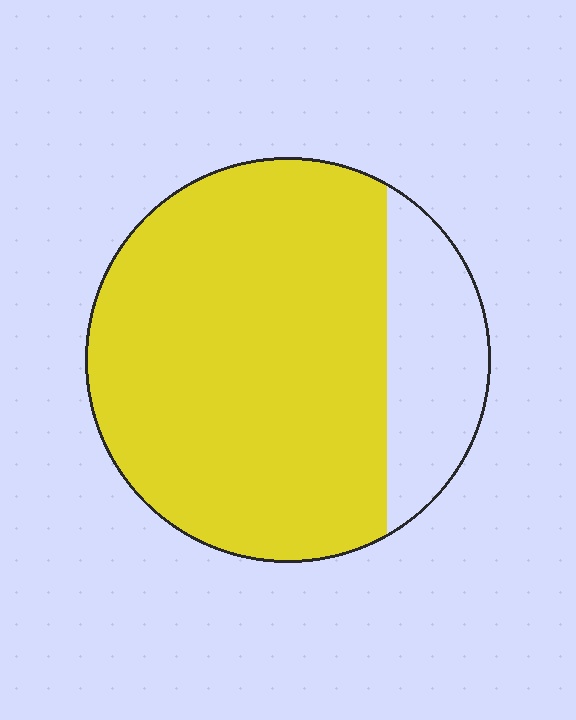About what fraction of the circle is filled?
About four fifths (4/5).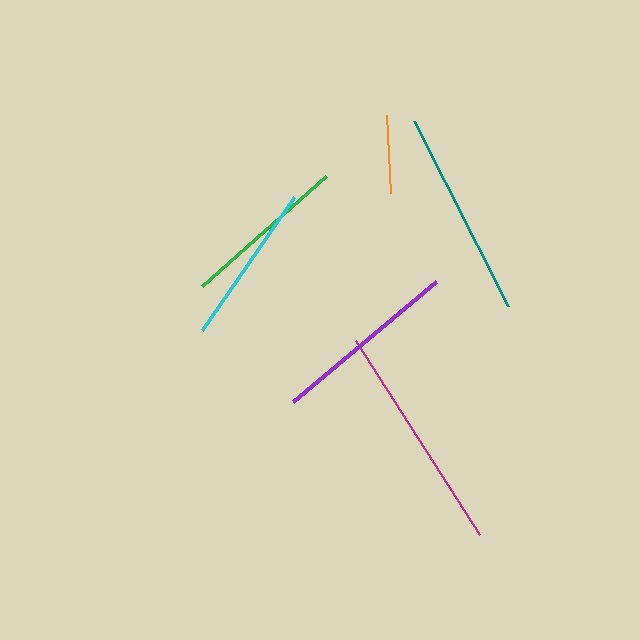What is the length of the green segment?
The green segment is approximately 165 pixels long.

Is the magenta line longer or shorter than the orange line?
The magenta line is longer than the orange line.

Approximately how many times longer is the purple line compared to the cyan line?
The purple line is approximately 1.2 times the length of the cyan line.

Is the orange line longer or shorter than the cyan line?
The cyan line is longer than the orange line.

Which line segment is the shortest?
The orange line is the shortest at approximately 78 pixels.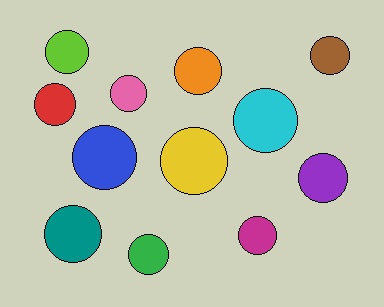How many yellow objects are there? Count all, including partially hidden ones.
There is 1 yellow object.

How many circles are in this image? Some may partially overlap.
There are 12 circles.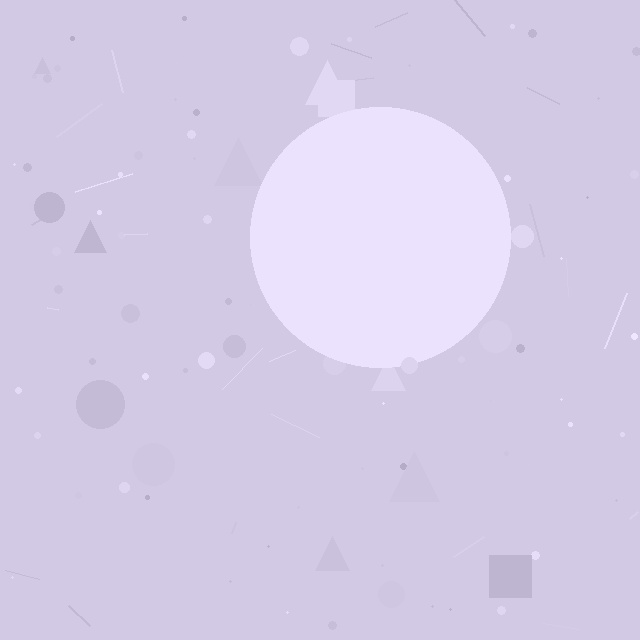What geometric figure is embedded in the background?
A circle is embedded in the background.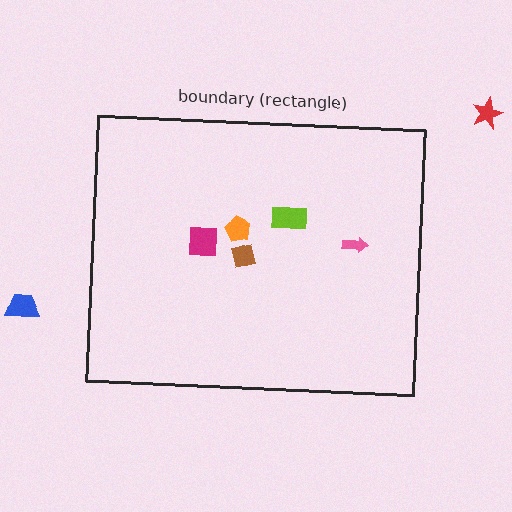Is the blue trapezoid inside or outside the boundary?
Outside.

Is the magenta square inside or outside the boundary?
Inside.